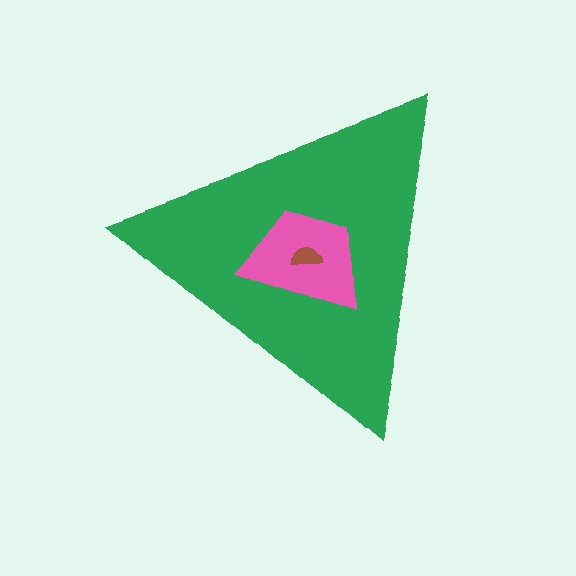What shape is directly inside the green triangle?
The pink trapezoid.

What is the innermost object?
The brown semicircle.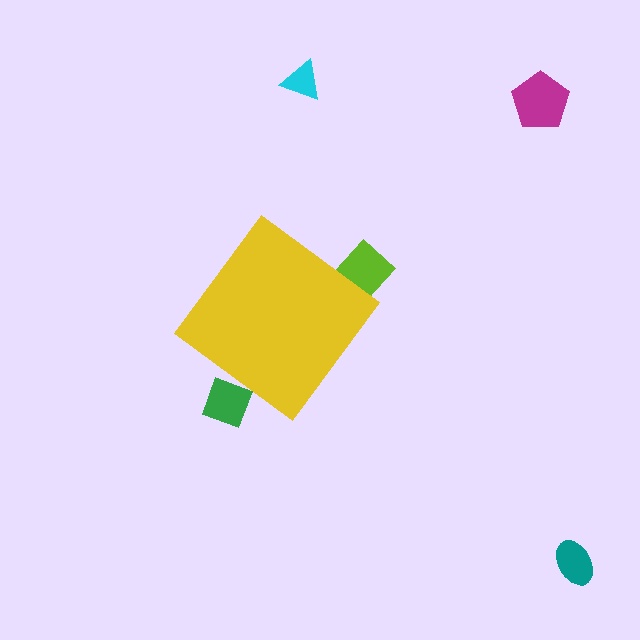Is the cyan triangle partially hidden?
No, the cyan triangle is fully visible.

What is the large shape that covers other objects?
A yellow diamond.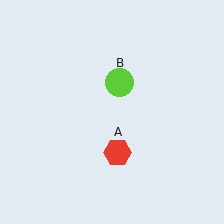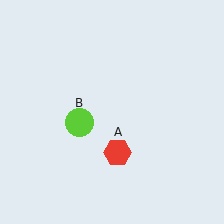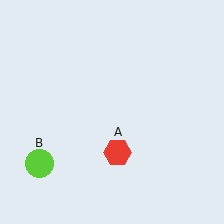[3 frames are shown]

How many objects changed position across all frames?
1 object changed position: lime circle (object B).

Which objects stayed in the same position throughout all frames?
Red hexagon (object A) remained stationary.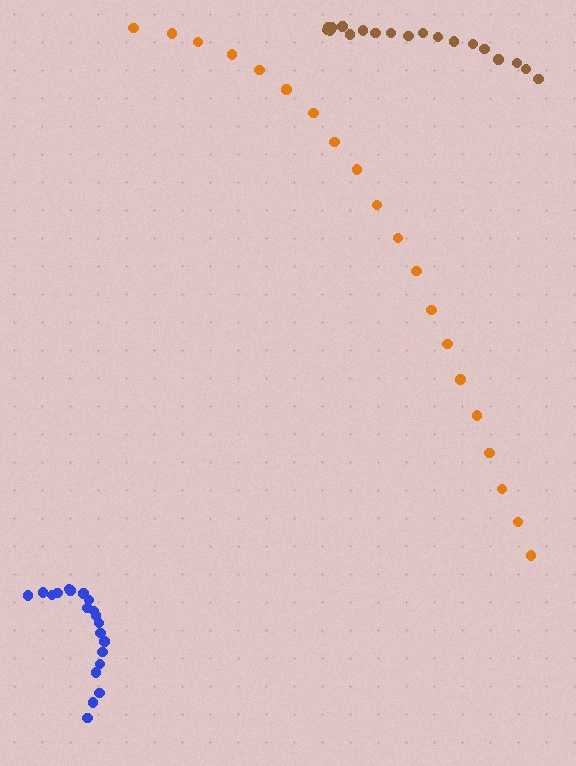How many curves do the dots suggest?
There are 3 distinct paths.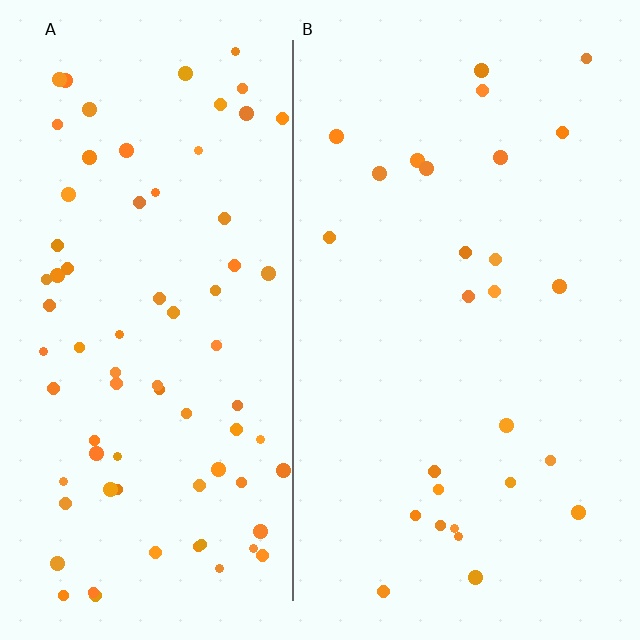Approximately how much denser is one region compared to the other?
Approximately 2.9× — region A over region B.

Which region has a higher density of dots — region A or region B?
A (the left).